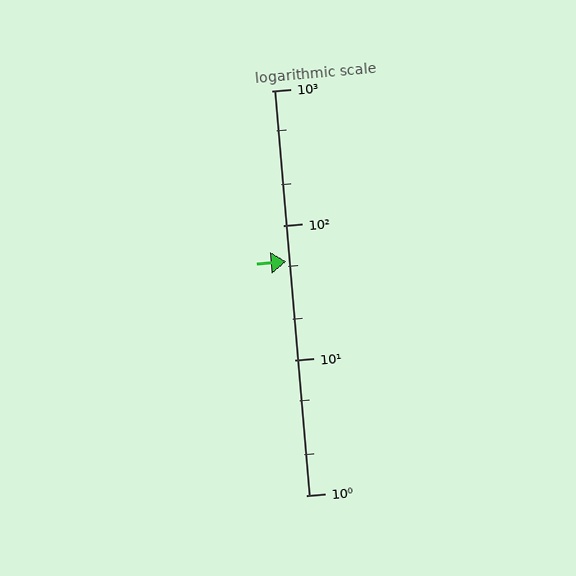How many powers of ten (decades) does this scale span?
The scale spans 3 decades, from 1 to 1000.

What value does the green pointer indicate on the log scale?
The pointer indicates approximately 54.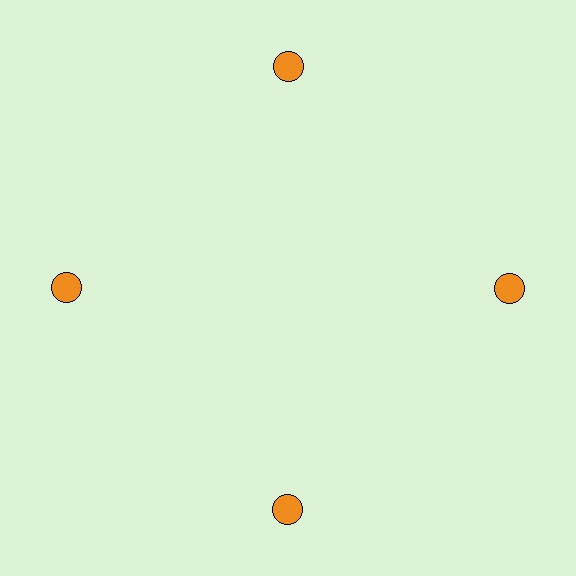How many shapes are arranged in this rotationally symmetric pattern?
There are 4 shapes, arranged in 4 groups of 1.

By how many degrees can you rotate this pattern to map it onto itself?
The pattern maps onto itself every 90 degrees of rotation.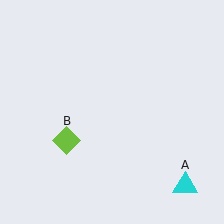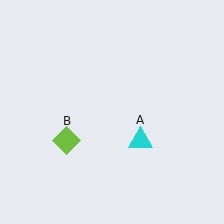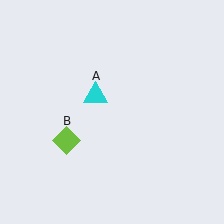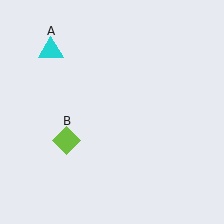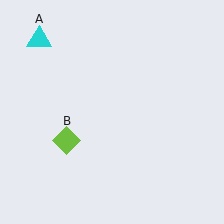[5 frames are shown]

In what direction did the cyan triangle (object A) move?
The cyan triangle (object A) moved up and to the left.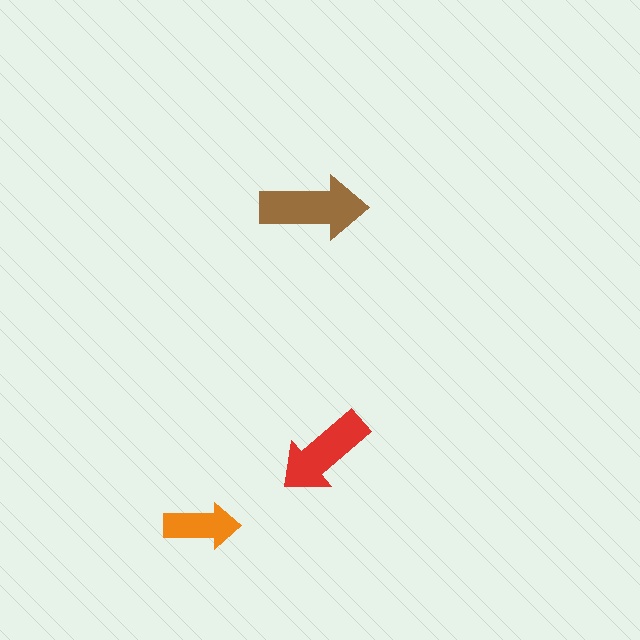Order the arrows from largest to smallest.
the brown one, the red one, the orange one.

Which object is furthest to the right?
The red arrow is rightmost.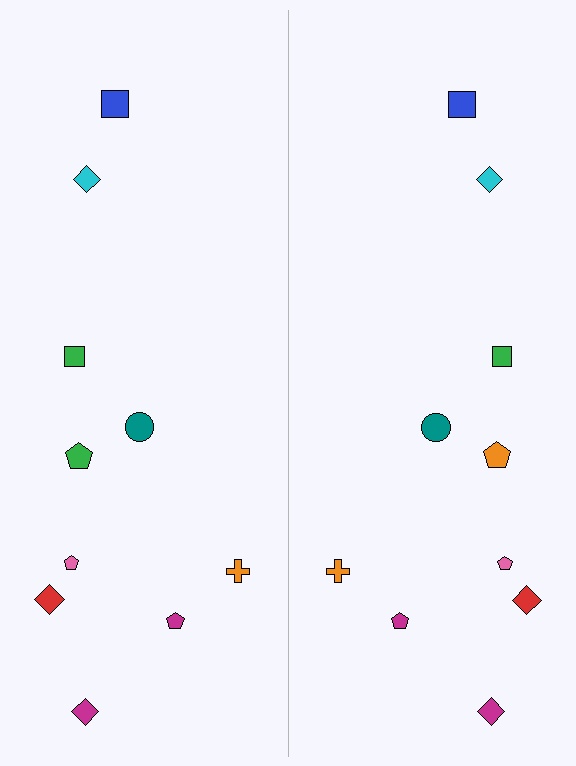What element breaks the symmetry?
The orange pentagon on the right side breaks the symmetry — its mirror counterpart is green.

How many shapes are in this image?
There are 20 shapes in this image.